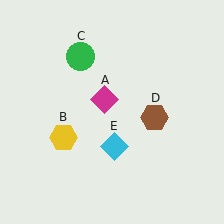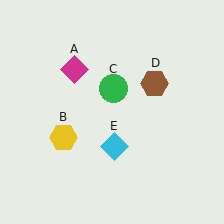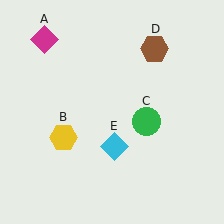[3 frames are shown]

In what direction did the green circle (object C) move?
The green circle (object C) moved down and to the right.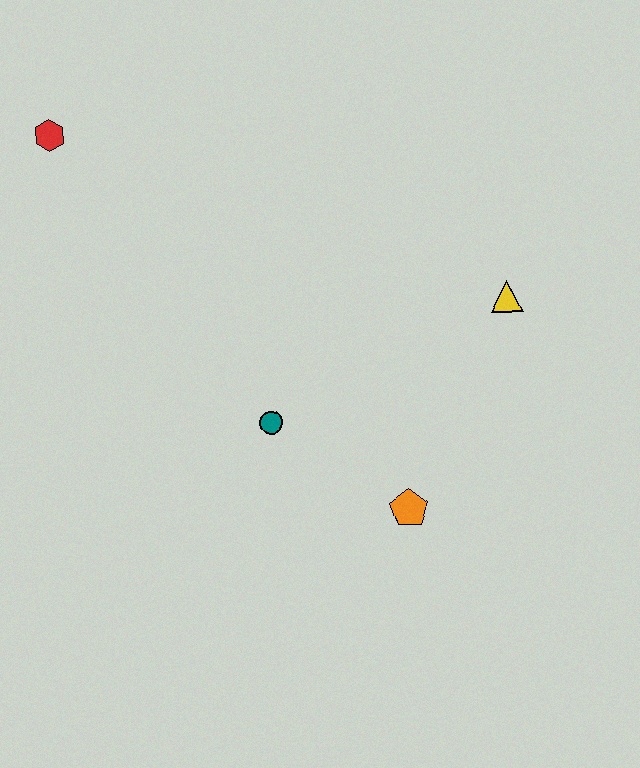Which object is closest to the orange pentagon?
The teal circle is closest to the orange pentagon.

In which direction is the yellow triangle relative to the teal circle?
The yellow triangle is to the right of the teal circle.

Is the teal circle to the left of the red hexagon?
No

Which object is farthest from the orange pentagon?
The red hexagon is farthest from the orange pentagon.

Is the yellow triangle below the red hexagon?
Yes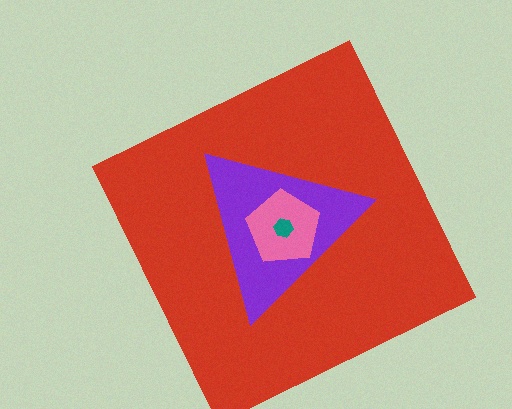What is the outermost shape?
The red square.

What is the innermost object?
The teal hexagon.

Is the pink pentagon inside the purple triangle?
Yes.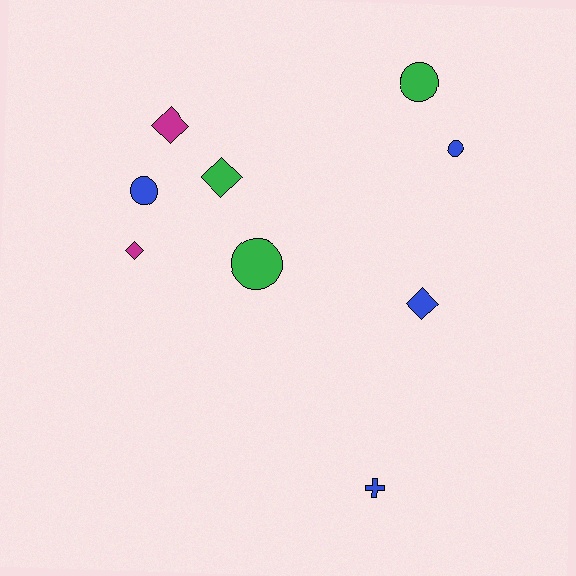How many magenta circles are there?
There are no magenta circles.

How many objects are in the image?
There are 9 objects.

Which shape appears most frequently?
Diamond, with 4 objects.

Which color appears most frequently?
Blue, with 4 objects.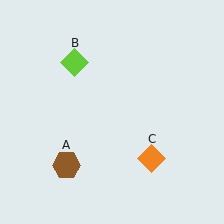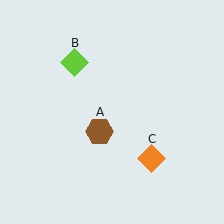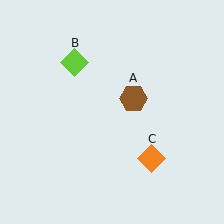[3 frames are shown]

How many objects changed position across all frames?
1 object changed position: brown hexagon (object A).